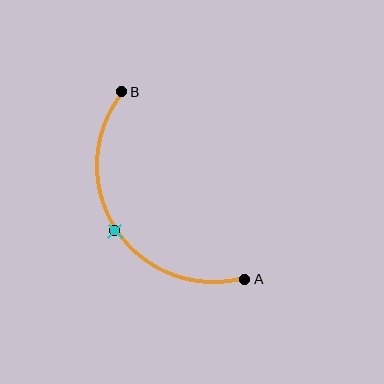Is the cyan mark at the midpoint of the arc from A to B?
Yes. The cyan mark lies on the arc at equal arc-length from both A and B — it is the arc midpoint.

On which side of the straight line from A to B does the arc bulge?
The arc bulges to the left of the straight line connecting A and B.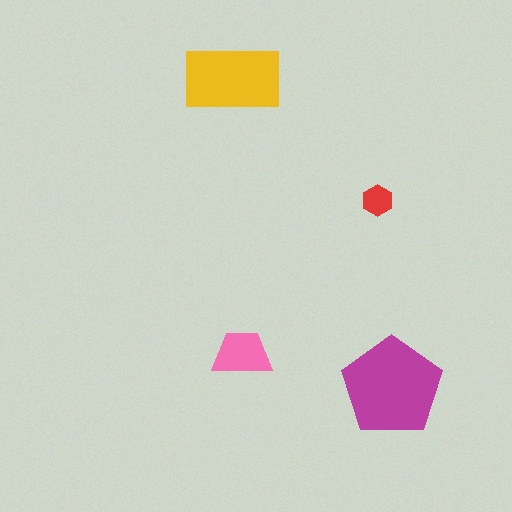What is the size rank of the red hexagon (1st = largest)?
4th.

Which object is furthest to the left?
The yellow rectangle is leftmost.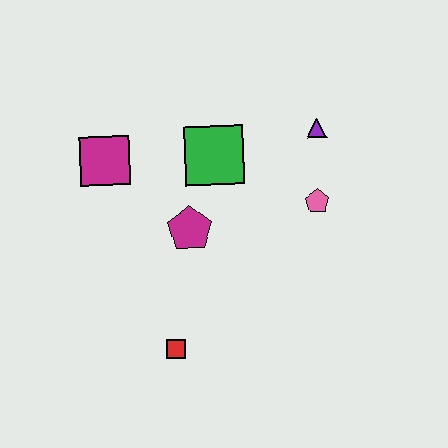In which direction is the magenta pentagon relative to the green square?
The magenta pentagon is below the green square.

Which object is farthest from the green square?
The red square is farthest from the green square.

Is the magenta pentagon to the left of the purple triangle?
Yes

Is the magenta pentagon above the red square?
Yes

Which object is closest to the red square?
The magenta pentagon is closest to the red square.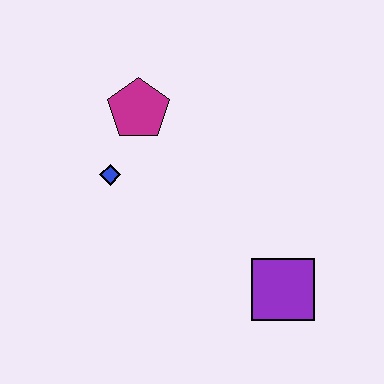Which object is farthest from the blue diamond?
The purple square is farthest from the blue diamond.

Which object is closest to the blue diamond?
The magenta pentagon is closest to the blue diamond.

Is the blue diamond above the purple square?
Yes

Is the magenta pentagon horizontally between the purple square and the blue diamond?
Yes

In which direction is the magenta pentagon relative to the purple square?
The magenta pentagon is above the purple square.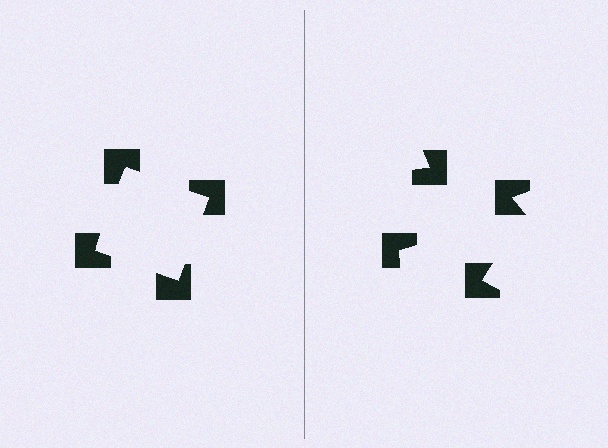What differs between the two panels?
The notched squares are positioned identically on both sides; only the wedge orientations differ. On the left they align to a square; on the right they are misaligned.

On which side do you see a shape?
An illusory square appears on the left side. On the right side the wedge cuts are rotated, so no coherent shape forms.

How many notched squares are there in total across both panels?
8 — 4 on each side.